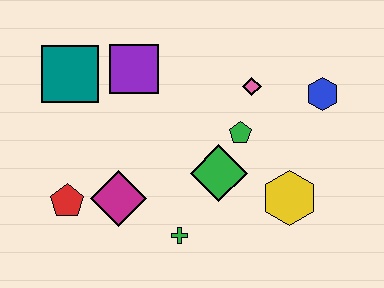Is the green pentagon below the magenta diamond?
No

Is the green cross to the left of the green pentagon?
Yes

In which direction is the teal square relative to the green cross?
The teal square is above the green cross.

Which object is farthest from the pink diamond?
The red pentagon is farthest from the pink diamond.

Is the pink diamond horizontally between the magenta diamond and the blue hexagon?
Yes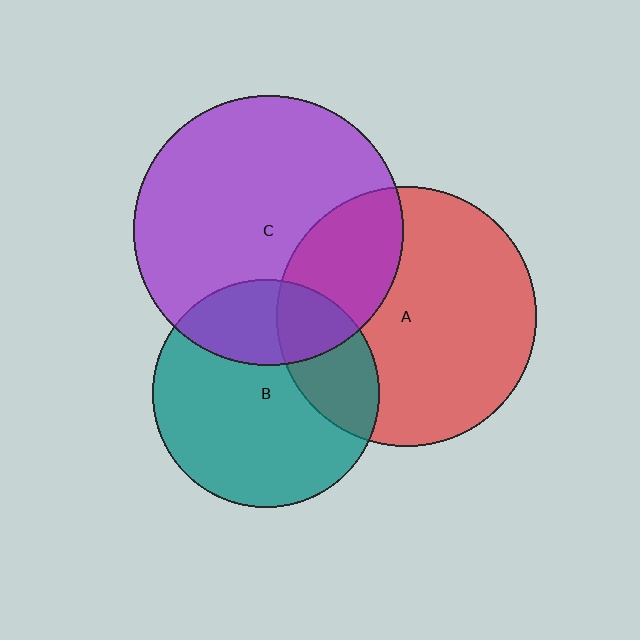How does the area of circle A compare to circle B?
Approximately 1.3 times.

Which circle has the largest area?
Circle C (purple).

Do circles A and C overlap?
Yes.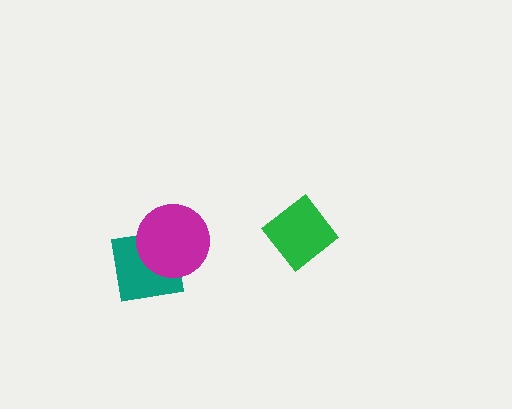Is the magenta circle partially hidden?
No, no other shape covers it.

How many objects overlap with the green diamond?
0 objects overlap with the green diamond.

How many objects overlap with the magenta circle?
1 object overlaps with the magenta circle.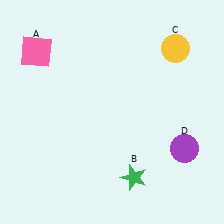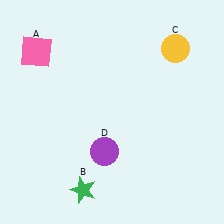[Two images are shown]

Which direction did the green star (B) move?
The green star (B) moved left.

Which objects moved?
The objects that moved are: the green star (B), the purple circle (D).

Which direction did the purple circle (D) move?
The purple circle (D) moved left.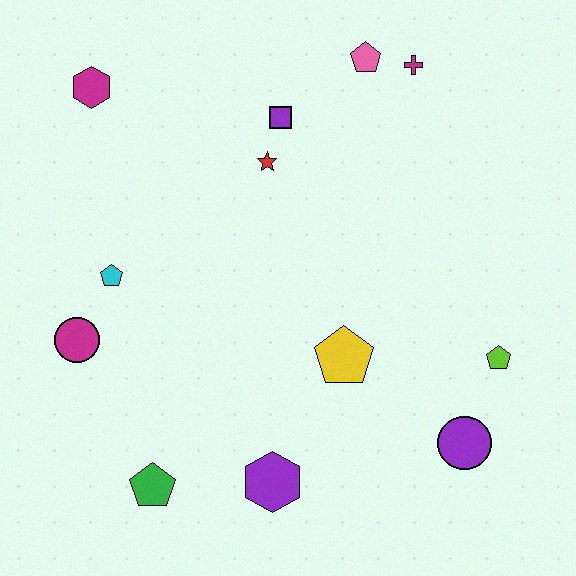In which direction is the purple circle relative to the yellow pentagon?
The purple circle is to the right of the yellow pentagon.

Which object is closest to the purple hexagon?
The green pentagon is closest to the purple hexagon.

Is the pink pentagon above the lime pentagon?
Yes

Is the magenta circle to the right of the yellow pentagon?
No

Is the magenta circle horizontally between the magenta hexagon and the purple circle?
No